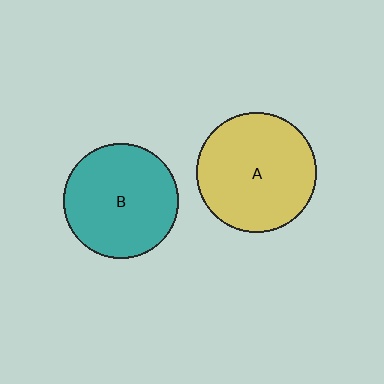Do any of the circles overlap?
No, none of the circles overlap.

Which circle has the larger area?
Circle A (yellow).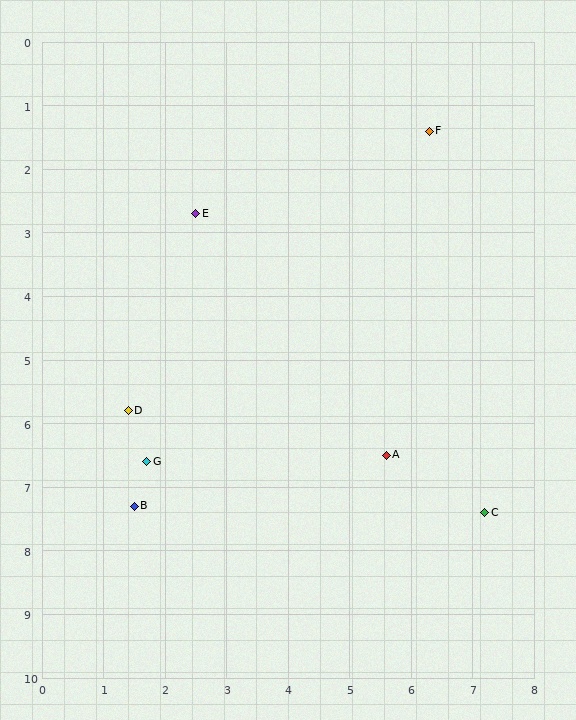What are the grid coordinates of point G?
Point G is at approximately (1.7, 6.6).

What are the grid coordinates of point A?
Point A is at approximately (5.6, 6.5).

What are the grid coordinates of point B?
Point B is at approximately (1.5, 7.3).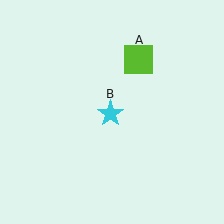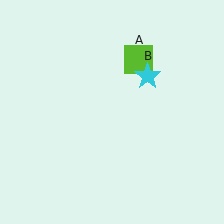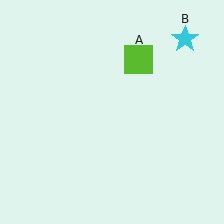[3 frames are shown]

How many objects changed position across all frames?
1 object changed position: cyan star (object B).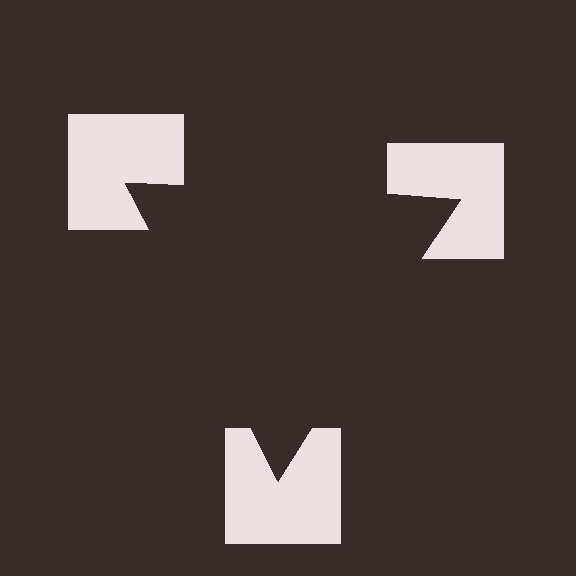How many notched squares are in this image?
There are 3 — one at each vertex of the illusory triangle.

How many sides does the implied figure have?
3 sides.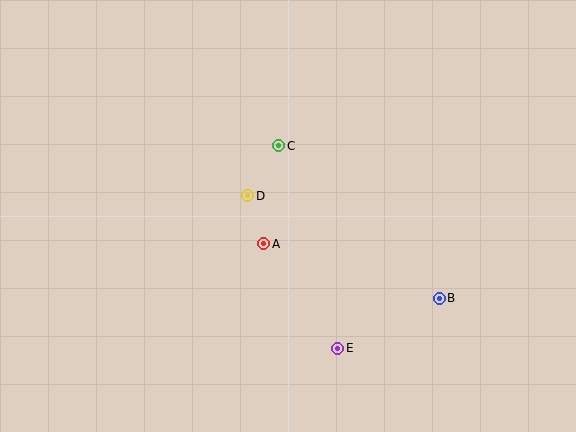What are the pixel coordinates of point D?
Point D is at (248, 196).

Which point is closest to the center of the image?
Point A at (264, 244) is closest to the center.